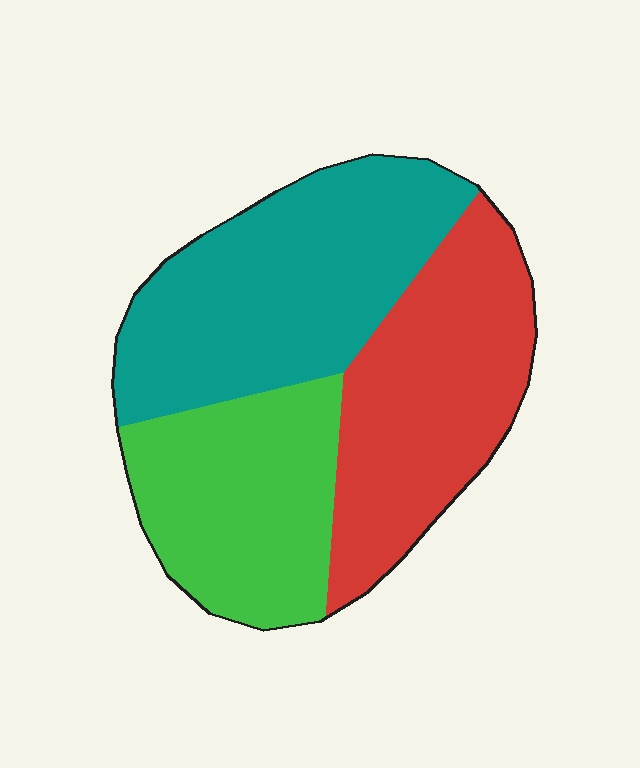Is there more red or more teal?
Teal.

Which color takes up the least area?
Green, at roughly 30%.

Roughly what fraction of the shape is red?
Red covers roughly 35% of the shape.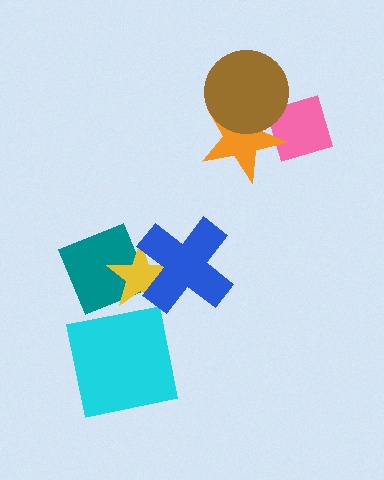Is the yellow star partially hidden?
Yes, it is partially covered by another shape.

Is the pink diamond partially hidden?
Yes, it is partially covered by another shape.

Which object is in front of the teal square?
The yellow star is in front of the teal square.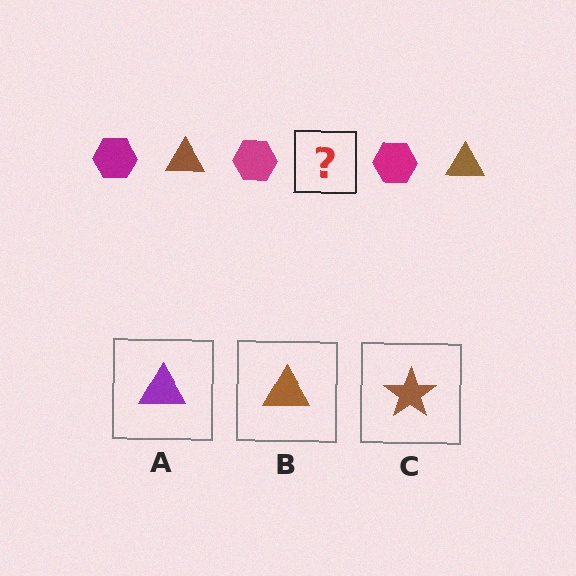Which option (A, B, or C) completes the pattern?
B.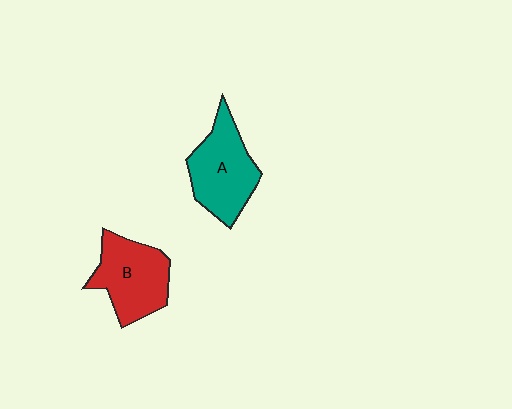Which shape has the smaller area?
Shape B (red).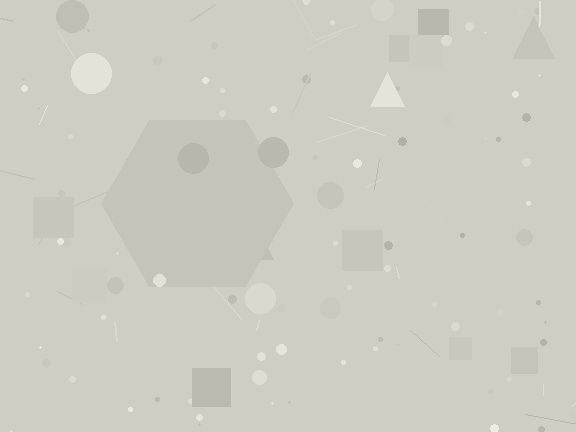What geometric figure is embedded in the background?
A hexagon is embedded in the background.